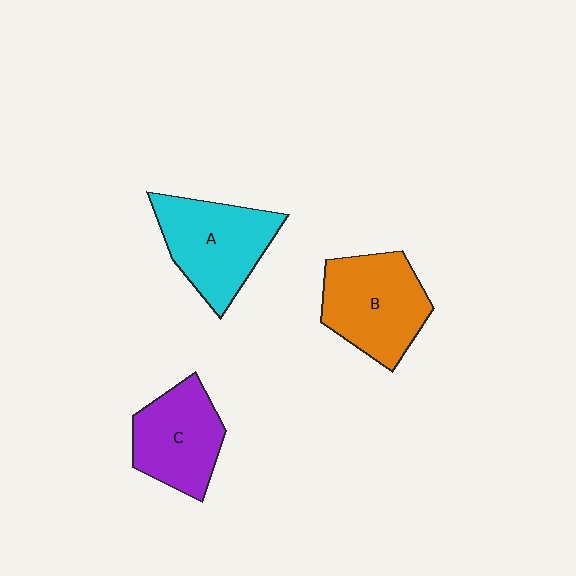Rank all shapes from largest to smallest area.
From largest to smallest: B (orange), A (cyan), C (purple).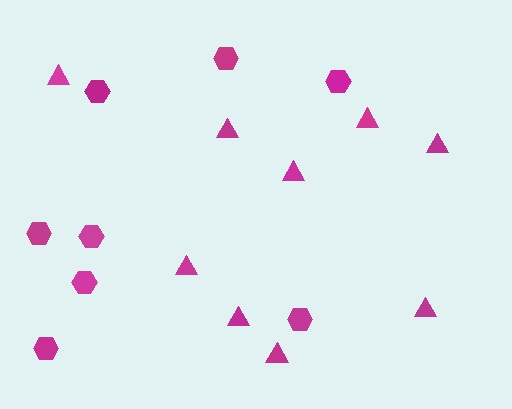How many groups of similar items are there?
There are 2 groups: one group of triangles (9) and one group of hexagons (8).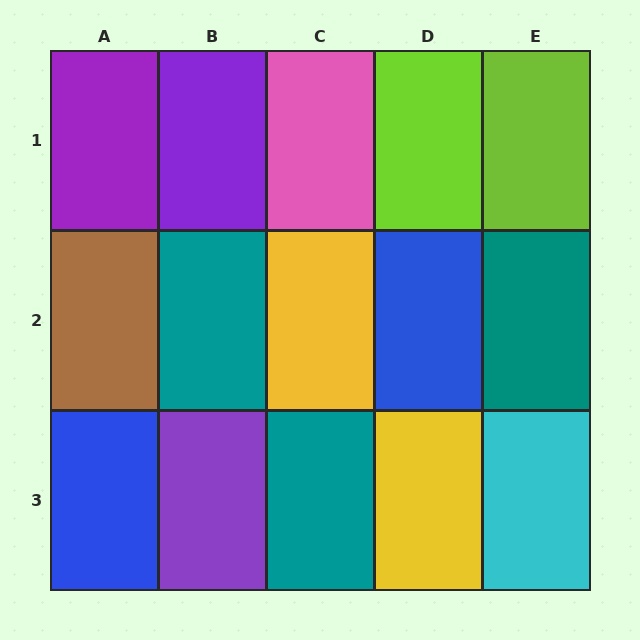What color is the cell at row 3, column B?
Purple.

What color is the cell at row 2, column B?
Teal.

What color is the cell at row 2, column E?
Teal.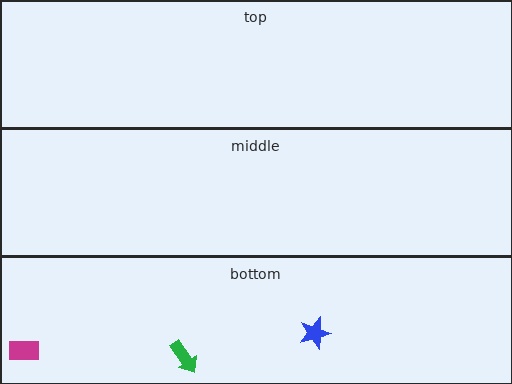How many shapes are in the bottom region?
3.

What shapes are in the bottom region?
The blue star, the magenta rectangle, the green arrow.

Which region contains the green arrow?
The bottom region.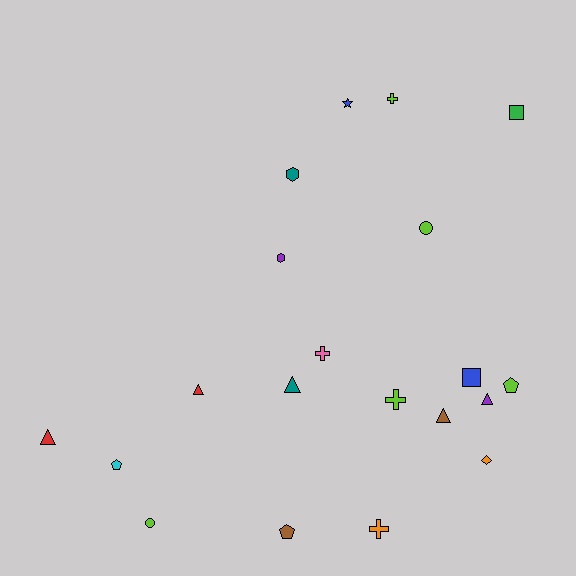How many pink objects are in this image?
There is 1 pink object.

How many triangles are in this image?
There are 5 triangles.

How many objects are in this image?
There are 20 objects.